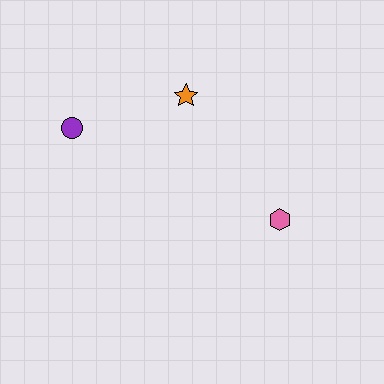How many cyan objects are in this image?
There are no cyan objects.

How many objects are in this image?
There are 3 objects.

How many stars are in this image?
There is 1 star.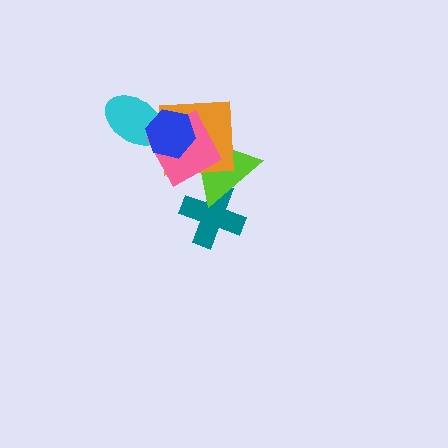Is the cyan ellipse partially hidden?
Yes, it is partially covered by another shape.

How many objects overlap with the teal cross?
1 object overlaps with the teal cross.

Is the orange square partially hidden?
Yes, it is partially covered by another shape.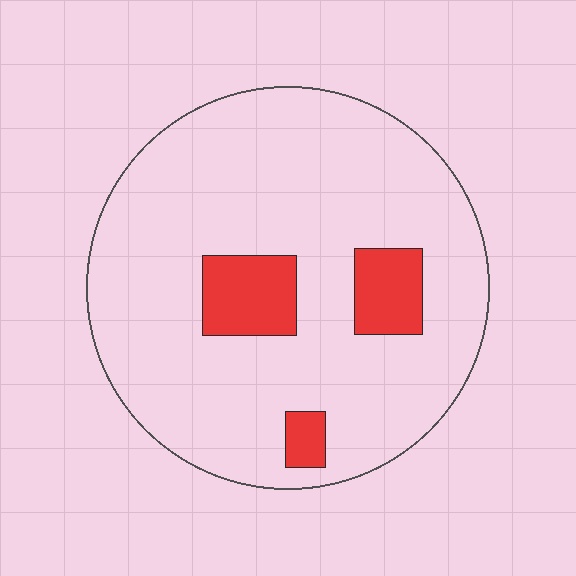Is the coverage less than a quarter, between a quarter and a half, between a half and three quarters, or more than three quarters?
Less than a quarter.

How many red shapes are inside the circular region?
3.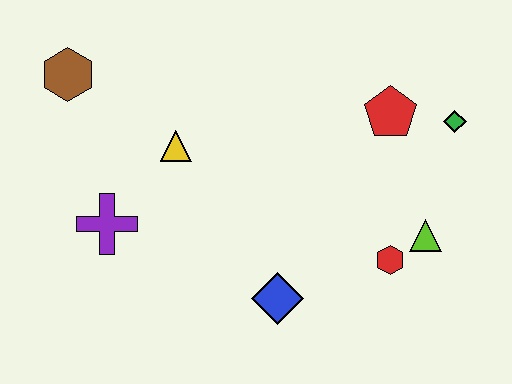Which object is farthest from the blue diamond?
The brown hexagon is farthest from the blue diamond.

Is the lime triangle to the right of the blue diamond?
Yes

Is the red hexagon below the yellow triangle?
Yes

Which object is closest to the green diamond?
The red pentagon is closest to the green diamond.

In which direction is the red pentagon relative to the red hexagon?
The red pentagon is above the red hexagon.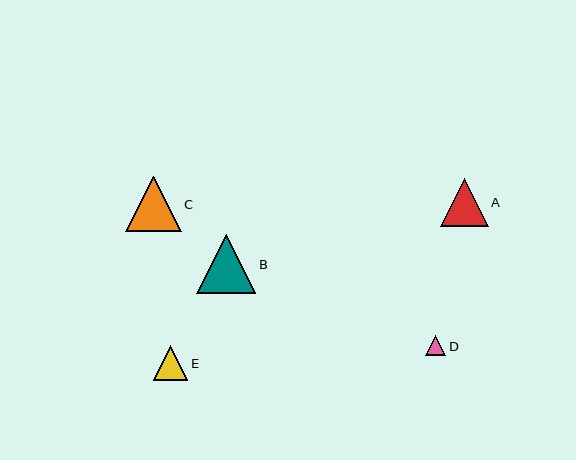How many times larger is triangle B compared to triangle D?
Triangle B is approximately 3.0 times the size of triangle D.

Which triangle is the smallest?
Triangle D is the smallest with a size of approximately 20 pixels.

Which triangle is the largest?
Triangle B is the largest with a size of approximately 59 pixels.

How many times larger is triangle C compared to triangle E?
Triangle C is approximately 1.6 times the size of triangle E.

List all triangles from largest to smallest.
From largest to smallest: B, C, A, E, D.